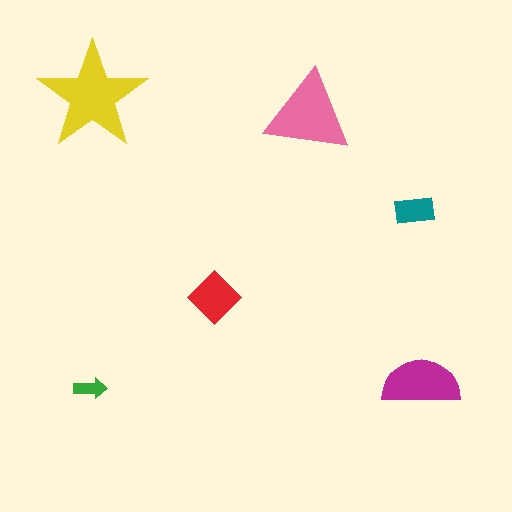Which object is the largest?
The yellow star.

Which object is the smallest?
The green arrow.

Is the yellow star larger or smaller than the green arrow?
Larger.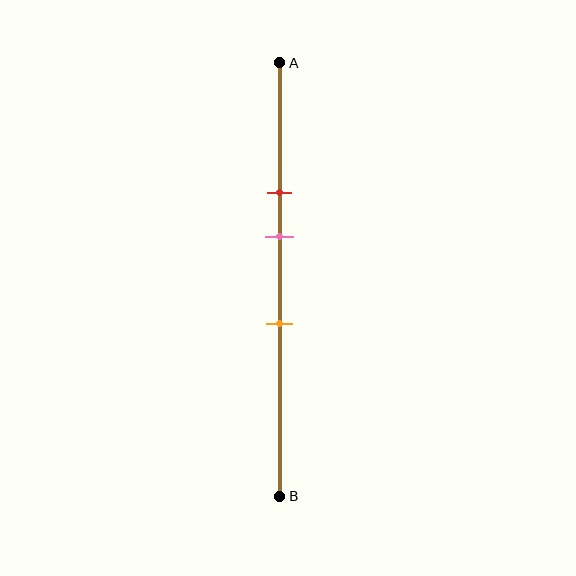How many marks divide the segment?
There are 3 marks dividing the segment.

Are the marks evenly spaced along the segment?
Yes, the marks are approximately evenly spaced.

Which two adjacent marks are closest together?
The red and pink marks are the closest adjacent pair.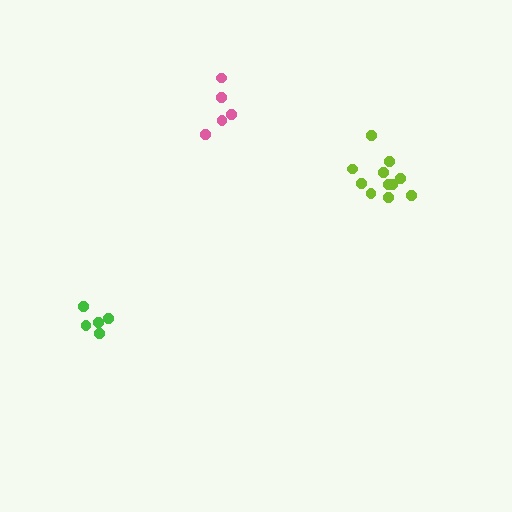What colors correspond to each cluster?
The clusters are colored: pink, green, lime.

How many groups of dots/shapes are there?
There are 3 groups.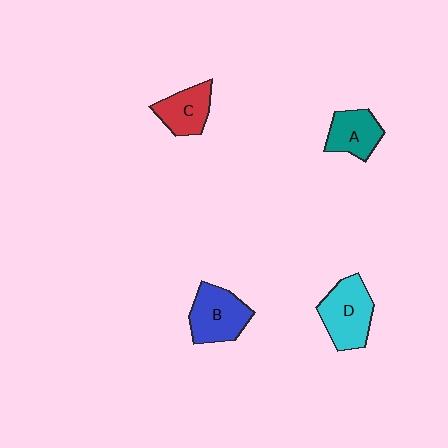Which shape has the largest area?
Shape D (cyan).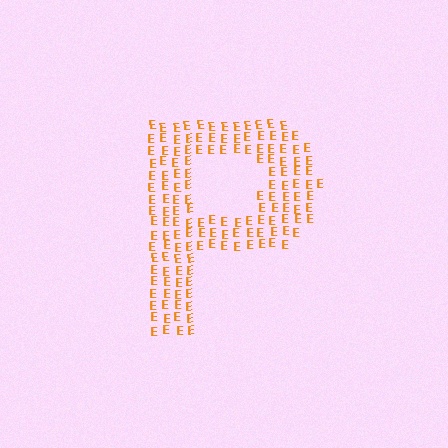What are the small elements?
The small elements are letter E's.